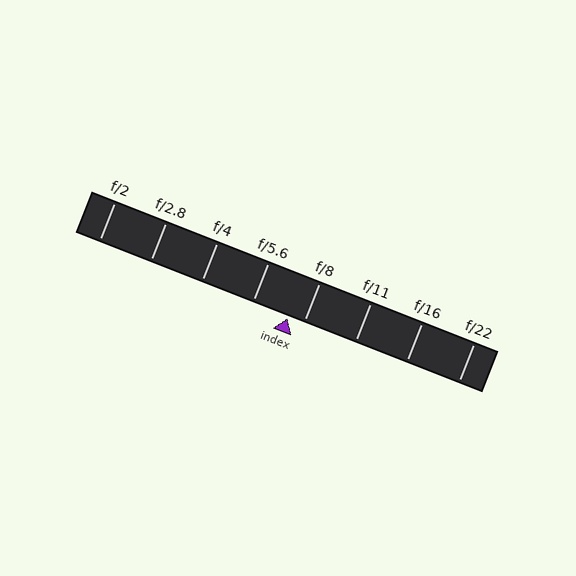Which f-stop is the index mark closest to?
The index mark is closest to f/8.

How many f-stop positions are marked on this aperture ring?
There are 8 f-stop positions marked.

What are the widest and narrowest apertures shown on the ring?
The widest aperture shown is f/2 and the narrowest is f/22.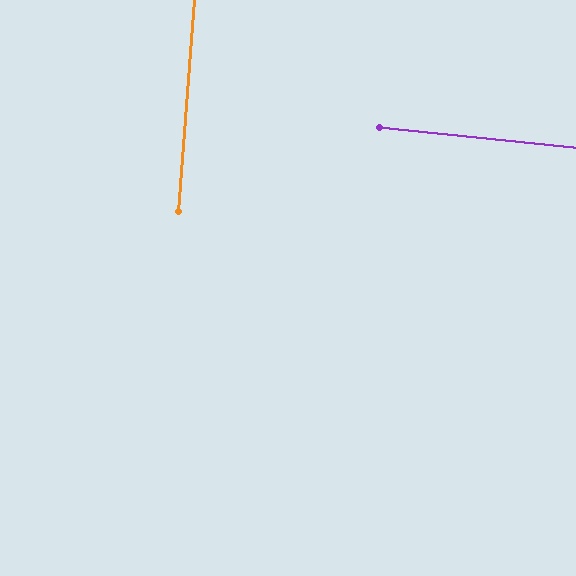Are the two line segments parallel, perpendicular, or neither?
Perpendicular — they meet at approximately 88°.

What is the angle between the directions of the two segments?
Approximately 88 degrees.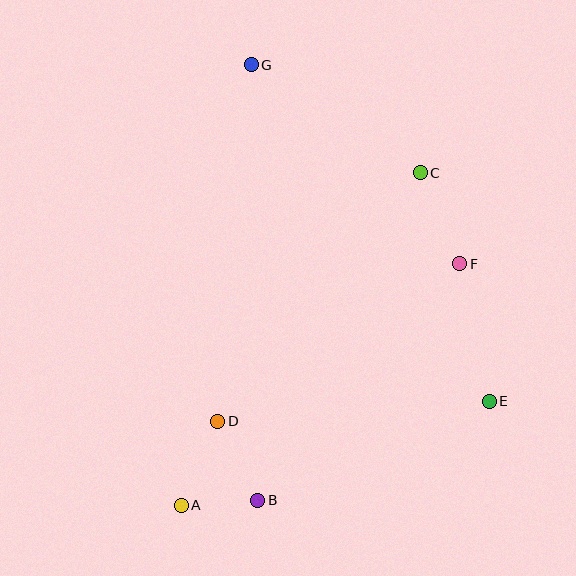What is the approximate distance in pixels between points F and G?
The distance between F and G is approximately 288 pixels.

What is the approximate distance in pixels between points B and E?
The distance between B and E is approximately 252 pixels.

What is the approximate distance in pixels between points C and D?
The distance between C and D is approximately 320 pixels.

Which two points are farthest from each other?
Points A and G are farthest from each other.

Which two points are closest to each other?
Points A and B are closest to each other.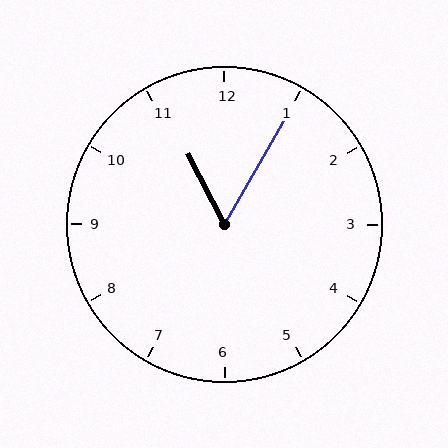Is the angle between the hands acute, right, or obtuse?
It is acute.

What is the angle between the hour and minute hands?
Approximately 58 degrees.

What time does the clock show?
11:05.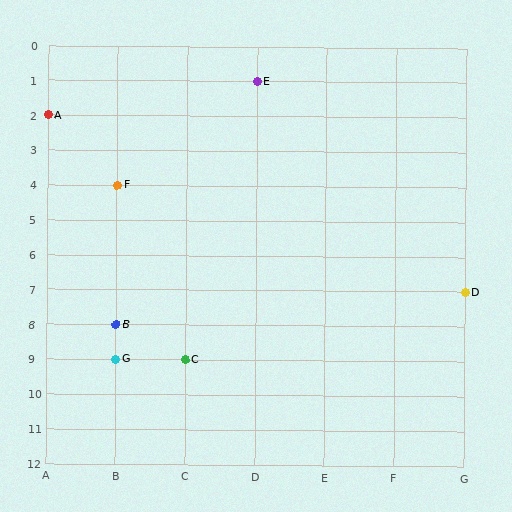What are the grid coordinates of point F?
Point F is at grid coordinates (B, 4).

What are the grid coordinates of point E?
Point E is at grid coordinates (D, 1).